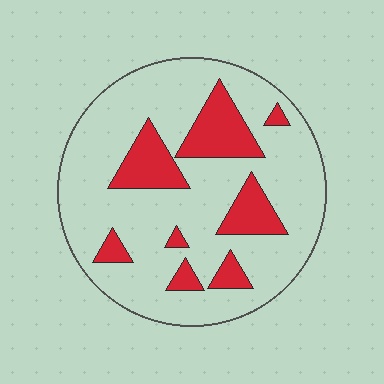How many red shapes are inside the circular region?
8.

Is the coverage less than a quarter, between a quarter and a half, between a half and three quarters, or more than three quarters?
Less than a quarter.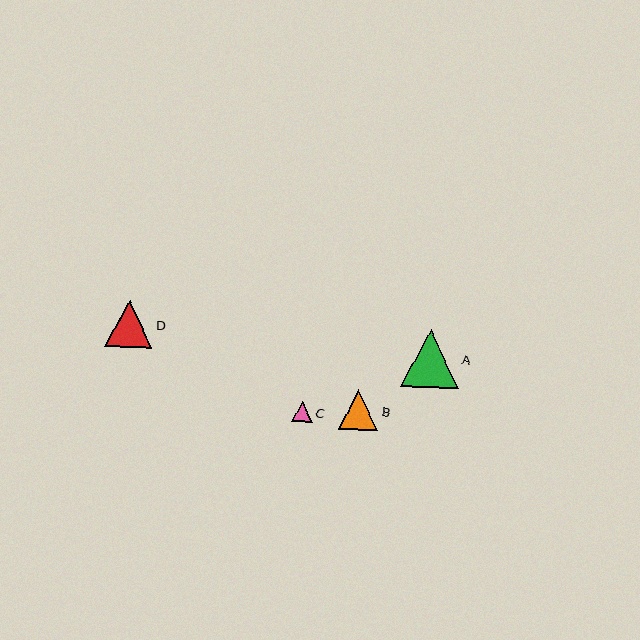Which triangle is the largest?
Triangle A is the largest with a size of approximately 57 pixels.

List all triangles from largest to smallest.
From largest to smallest: A, D, B, C.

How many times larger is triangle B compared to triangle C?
Triangle B is approximately 2.0 times the size of triangle C.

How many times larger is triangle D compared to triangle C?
Triangle D is approximately 2.3 times the size of triangle C.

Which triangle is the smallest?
Triangle C is the smallest with a size of approximately 20 pixels.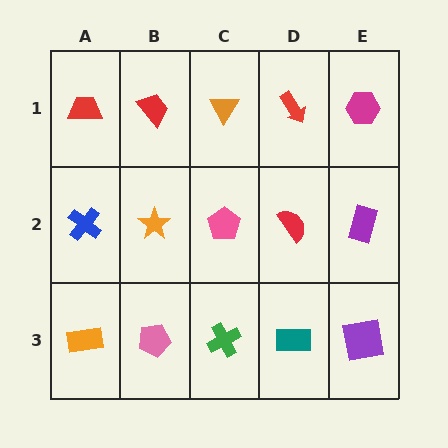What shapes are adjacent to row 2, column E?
A magenta hexagon (row 1, column E), a purple square (row 3, column E), a red semicircle (row 2, column D).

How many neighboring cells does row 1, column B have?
3.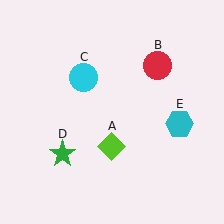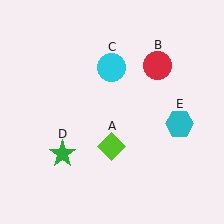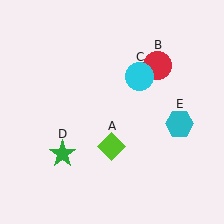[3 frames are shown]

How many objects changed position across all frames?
1 object changed position: cyan circle (object C).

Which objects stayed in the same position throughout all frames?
Lime diamond (object A) and red circle (object B) and green star (object D) and cyan hexagon (object E) remained stationary.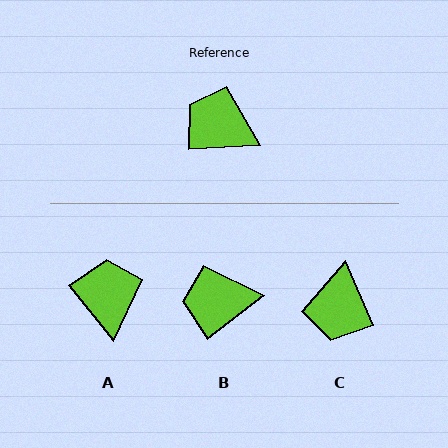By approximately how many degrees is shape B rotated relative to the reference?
Approximately 34 degrees counter-clockwise.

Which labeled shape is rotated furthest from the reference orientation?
C, about 109 degrees away.